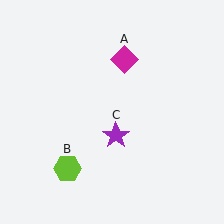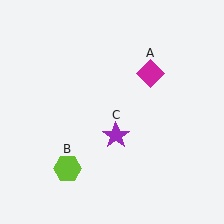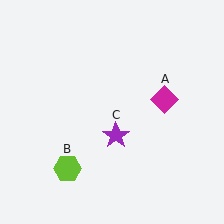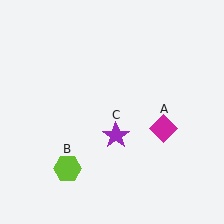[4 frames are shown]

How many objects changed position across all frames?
1 object changed position: magenta diamond (object A).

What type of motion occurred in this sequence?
The magenta diamond (object A) rotated clockwise around the center of the scene.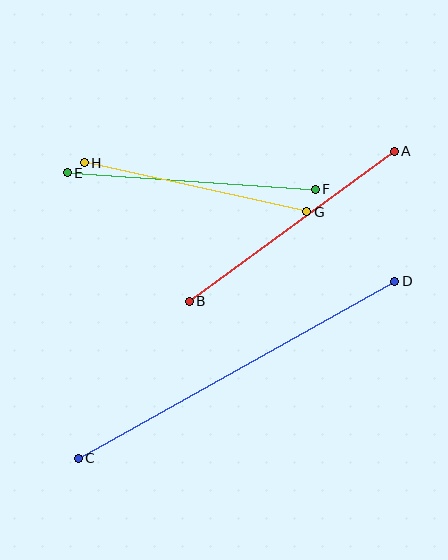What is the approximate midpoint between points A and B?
The midpoint is at approximately (292, 226) pixels.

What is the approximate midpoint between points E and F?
The midpoint is at approximately (191, 181) pixels.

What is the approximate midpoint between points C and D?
The midpoint is at approximately (236, 370) pixels.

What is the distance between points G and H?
The distance is approximately 228 pixels.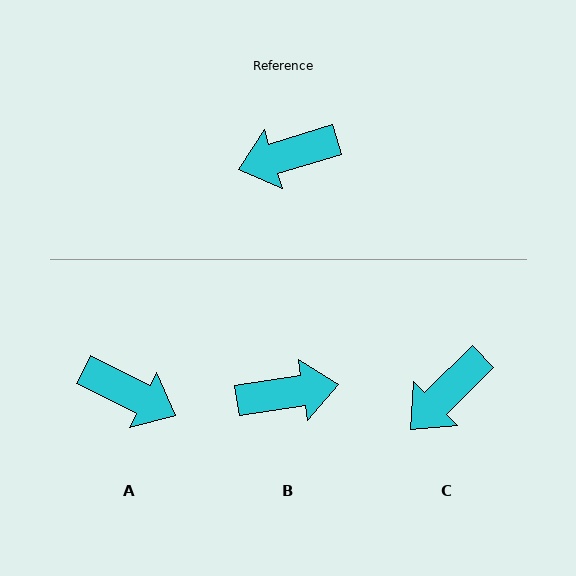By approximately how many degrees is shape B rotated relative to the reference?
Approximately 172 degrees counter-clockwise.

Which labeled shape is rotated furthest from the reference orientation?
B, about 172 degrees away.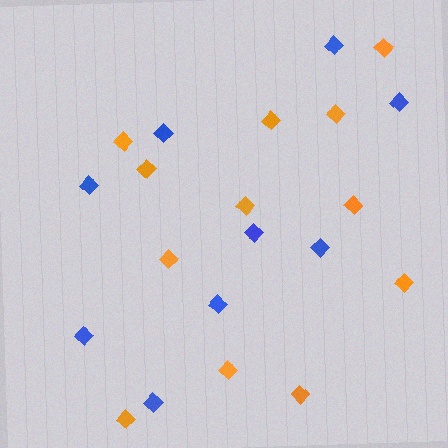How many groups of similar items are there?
There are 2 groups: one group of orange diamonds (12) and one group of blue diamonds (9).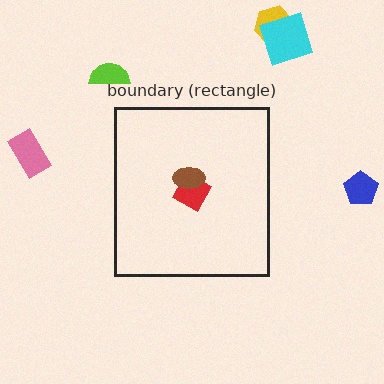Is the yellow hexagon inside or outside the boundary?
Outside.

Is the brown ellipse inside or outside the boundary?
Inside.